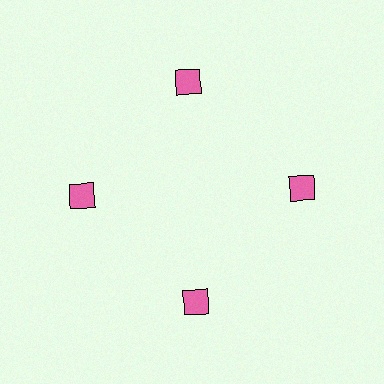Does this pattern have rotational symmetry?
Yes, this pattern has 4-fold rotational symmetry. It looks the same after rotating 90 degrees around the center.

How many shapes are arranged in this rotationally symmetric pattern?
There are 4 shapes, arranged in 4 groups of 1.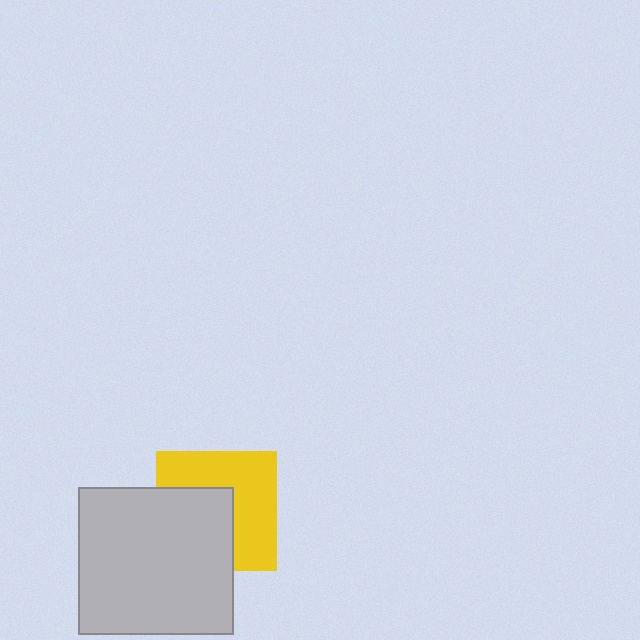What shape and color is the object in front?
The object in front is a light gray rectangle.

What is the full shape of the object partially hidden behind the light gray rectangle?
The partially hidden object is a yellow square.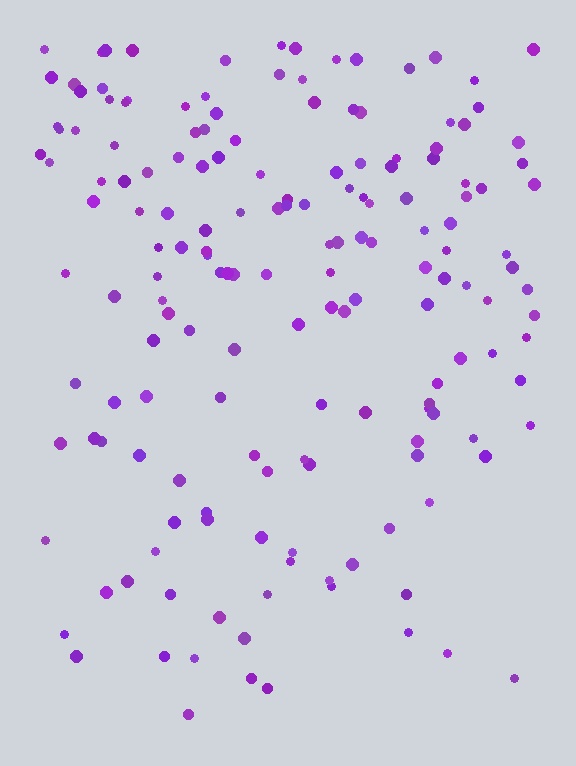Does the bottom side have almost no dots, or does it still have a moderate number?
Still a moderate number, just noticeably fewer than the top.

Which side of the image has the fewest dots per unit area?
The bottom.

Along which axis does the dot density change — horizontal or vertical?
Vertical.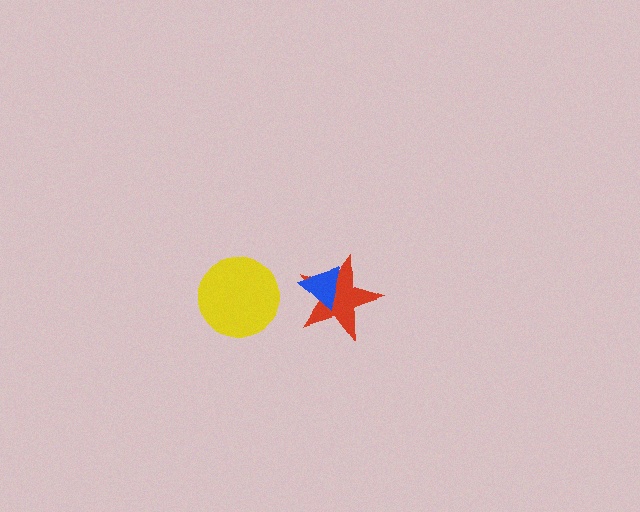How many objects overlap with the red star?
1 object overlaps with the red star.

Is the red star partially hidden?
Yes, it is partially covered by another shape.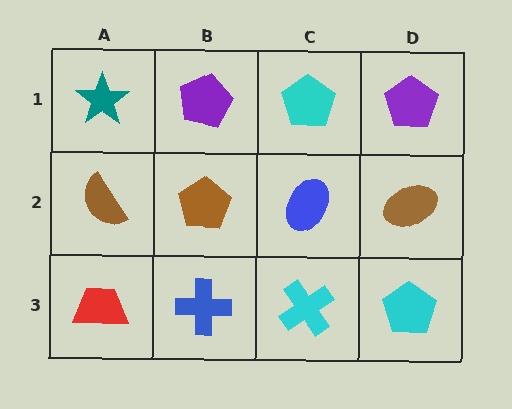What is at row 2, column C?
A blue ellipse.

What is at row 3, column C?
A cyan cross.